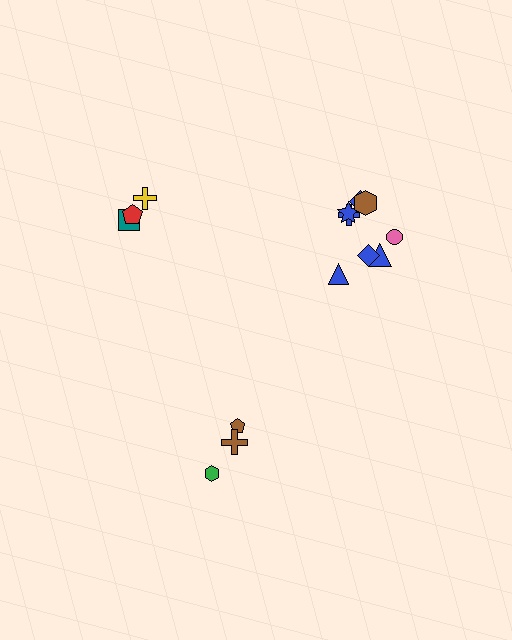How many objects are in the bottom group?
There are 3 objects.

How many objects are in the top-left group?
There are 3 objects.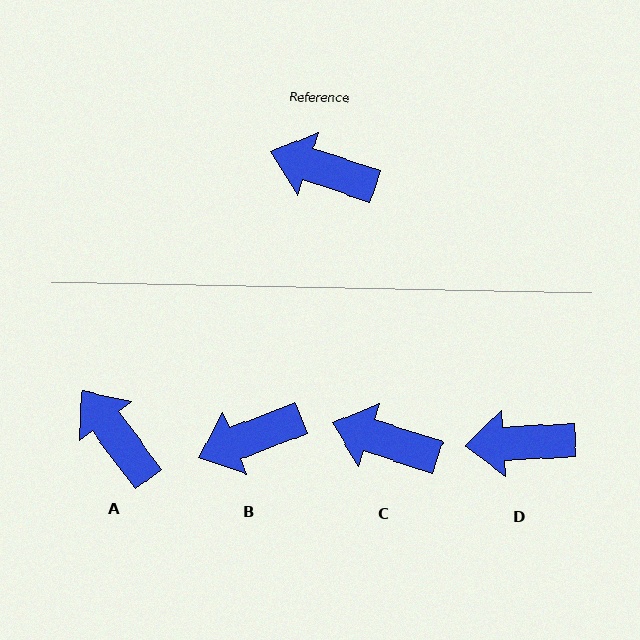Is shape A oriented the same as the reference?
No, it is off by about 35 degrees.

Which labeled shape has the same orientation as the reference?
C.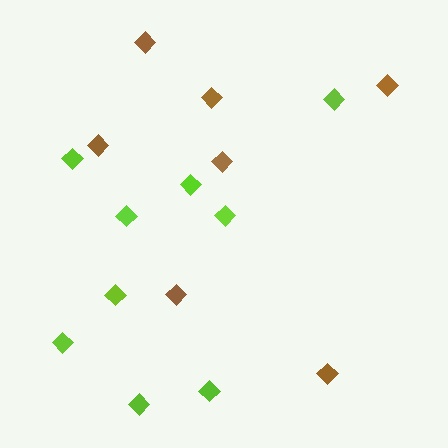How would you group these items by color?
There are 2 groups: one group of lime diamonds (9) and one group of brown diamonds (7).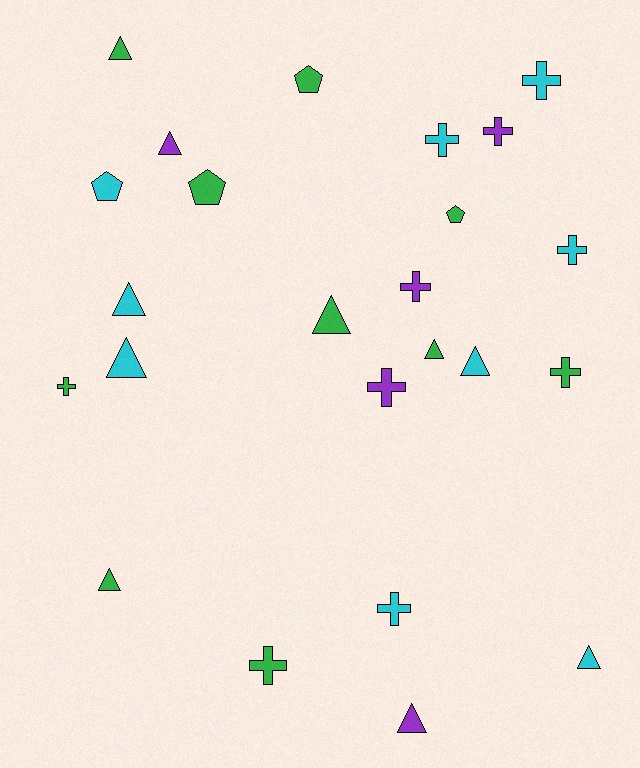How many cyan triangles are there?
There are 4 cyan triangles.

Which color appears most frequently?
Green, with 10 objects.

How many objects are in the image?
There are 24 objects.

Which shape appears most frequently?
Cross, with 10 objects.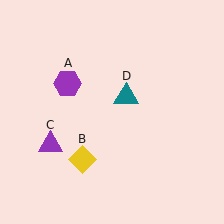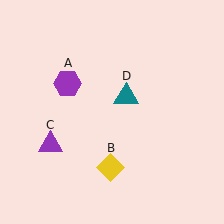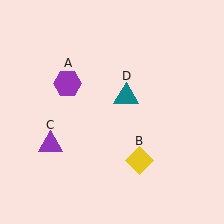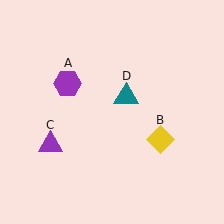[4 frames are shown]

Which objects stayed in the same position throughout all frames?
Purple hexagon (object A) and purple triangle (object C) and teal triangle (object D) remained stationary.